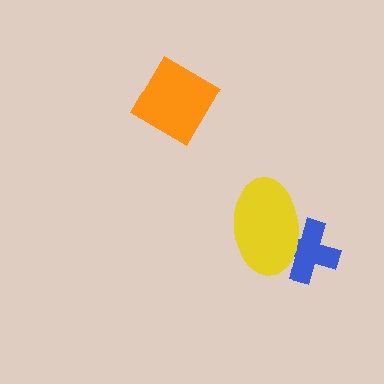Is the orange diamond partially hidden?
No, no other shape covers it.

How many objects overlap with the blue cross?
1 object overlaps with the blue cross.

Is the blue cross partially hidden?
Yes, it is partially covered by another shape.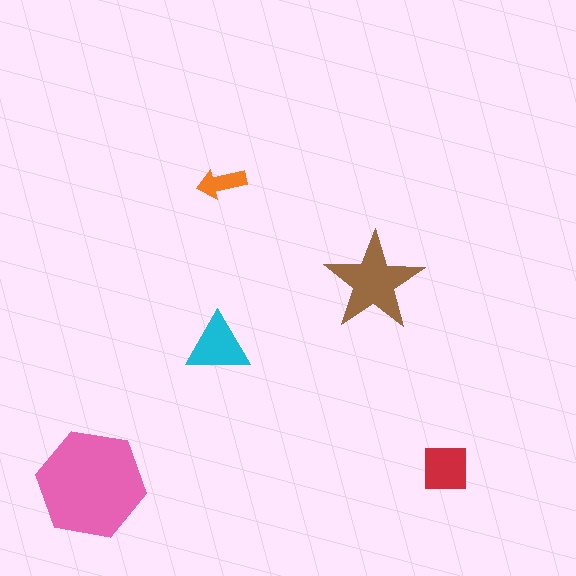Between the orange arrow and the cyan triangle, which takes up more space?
The cyan triangle.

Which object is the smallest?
The orange arrow.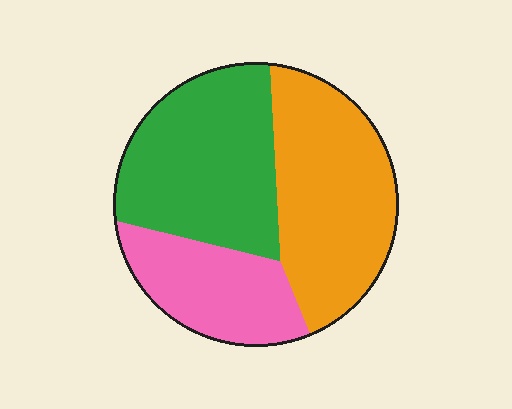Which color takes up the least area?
Pink, at roughly 25%.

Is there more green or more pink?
Green.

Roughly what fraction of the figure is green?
Green takes up between a quarter and a half of the figure.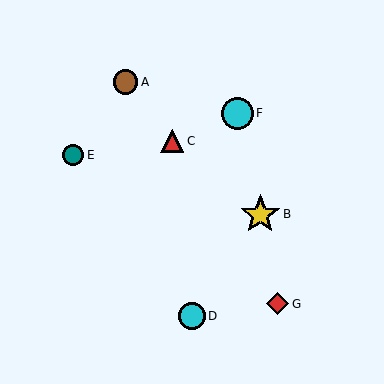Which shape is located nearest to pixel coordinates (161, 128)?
The red triangle (labeled C) at (172, 141) is nearest to that location.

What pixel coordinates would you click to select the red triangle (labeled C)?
Click at (172, 141) to select the red triangle C.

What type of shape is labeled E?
Shape E is a teal circle.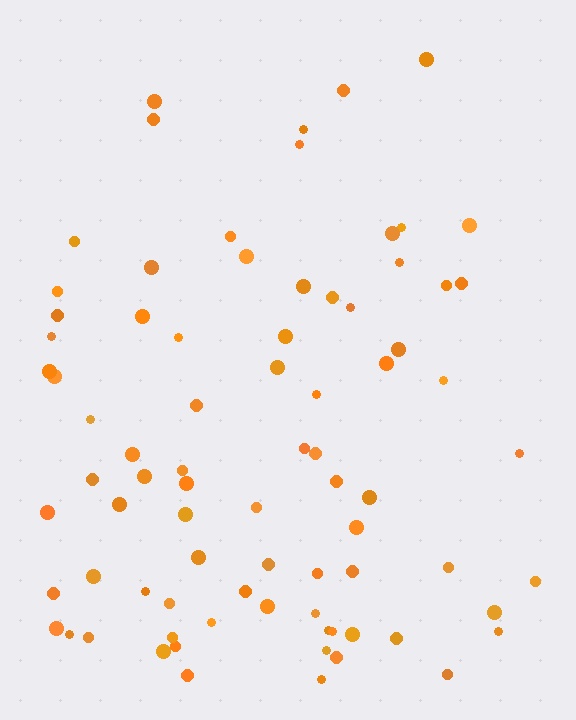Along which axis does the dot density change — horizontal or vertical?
Vertical.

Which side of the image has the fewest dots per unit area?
The top.